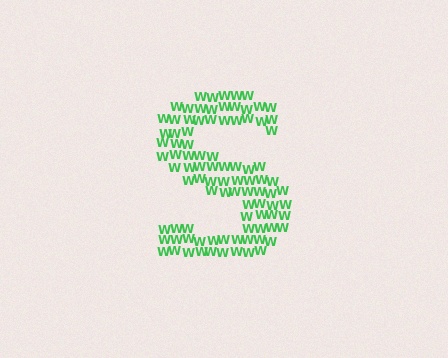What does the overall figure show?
The overall figure shows the letter S.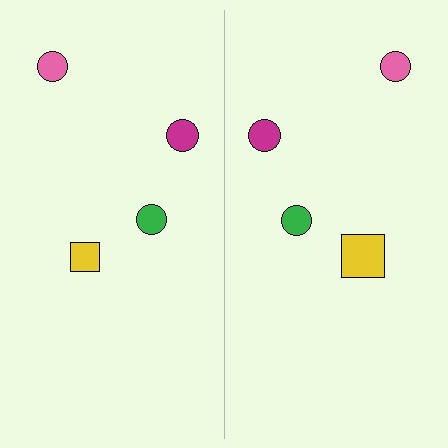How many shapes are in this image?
There are 8 shapes in this image.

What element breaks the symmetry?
The yellow square on the right side has a different size than its mirror counterpart.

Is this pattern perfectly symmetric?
No, the pattern is not perfectly symmetric. The yellow square on the right side has a different size than its mirror counterpart.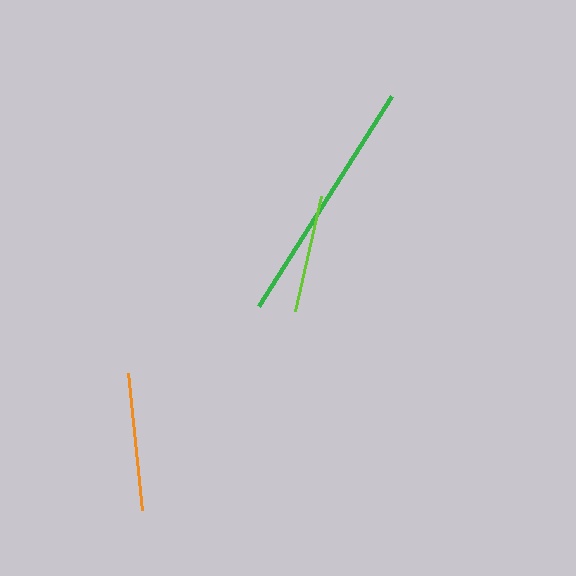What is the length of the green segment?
The green segment is approximately 249 pixels long.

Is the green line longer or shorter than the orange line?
The green line is longer than the orange line.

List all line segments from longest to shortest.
From longest to shortest: green, orange, lime.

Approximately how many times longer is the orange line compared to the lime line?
The orange line is approximately 1.2 times the length of the lime line.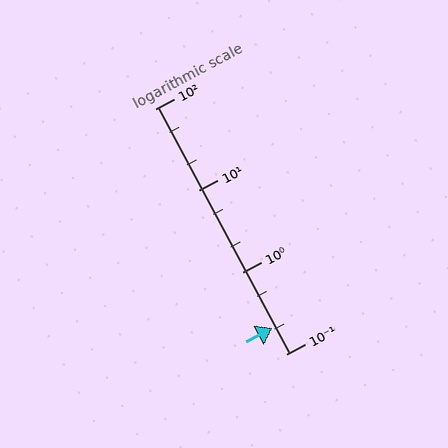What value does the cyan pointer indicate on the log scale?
The pointer indicates approximately 0.21.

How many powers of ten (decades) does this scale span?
The scale spans 3 decades, from 0.1 to 100.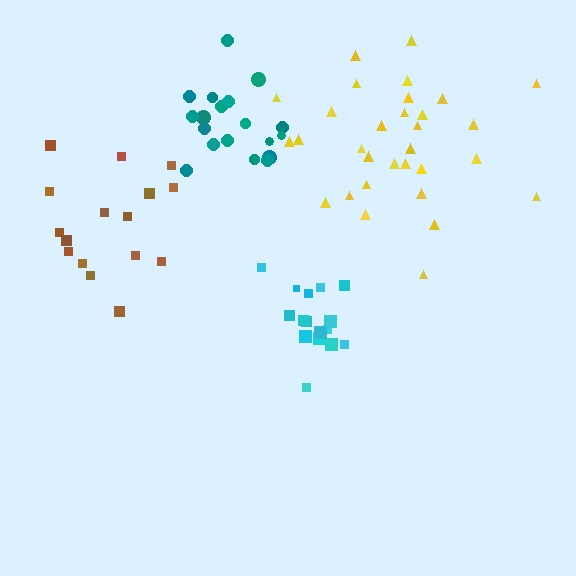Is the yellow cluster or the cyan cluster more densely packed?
Cyan.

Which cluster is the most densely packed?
Cyan.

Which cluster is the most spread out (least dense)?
Brown.